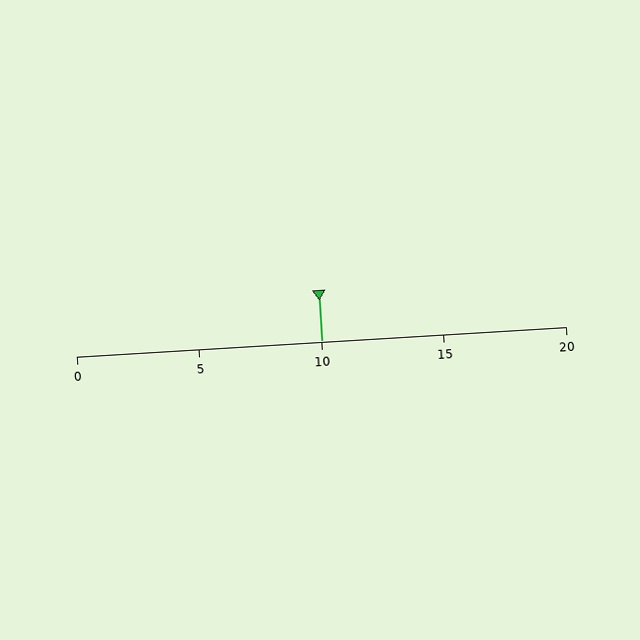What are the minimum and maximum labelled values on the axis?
The axis runs from 0 to 20.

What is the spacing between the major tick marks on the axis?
The major ticks are spaced 5 apart.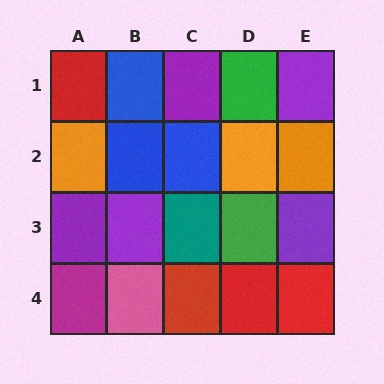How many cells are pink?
1 cell is pink.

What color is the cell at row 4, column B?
Pink.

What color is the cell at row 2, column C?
Blue.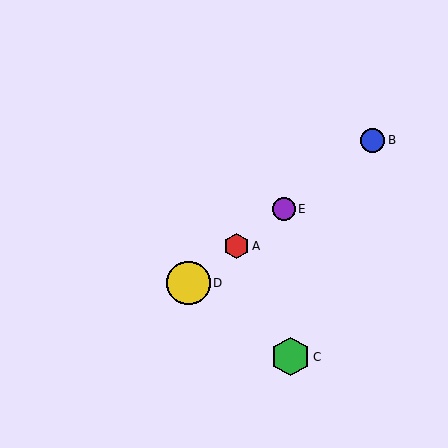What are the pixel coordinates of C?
Object C is at (290, 357).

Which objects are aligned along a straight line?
Objects A, B, D, E are aligned along a straight line.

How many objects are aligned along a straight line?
4 objects (A, B, D, E) are aligned along a straight line.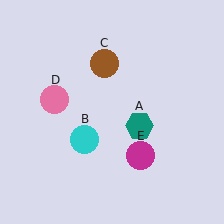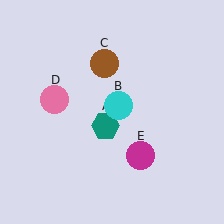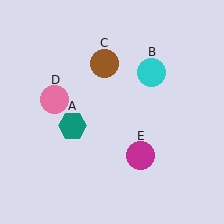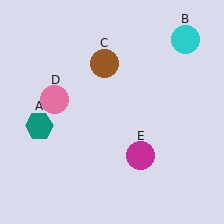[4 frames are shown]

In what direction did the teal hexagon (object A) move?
The teal hexagon (object A) moved left.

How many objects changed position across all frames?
2 objects changed position: teal hexagon (object A), cyan circle (object B).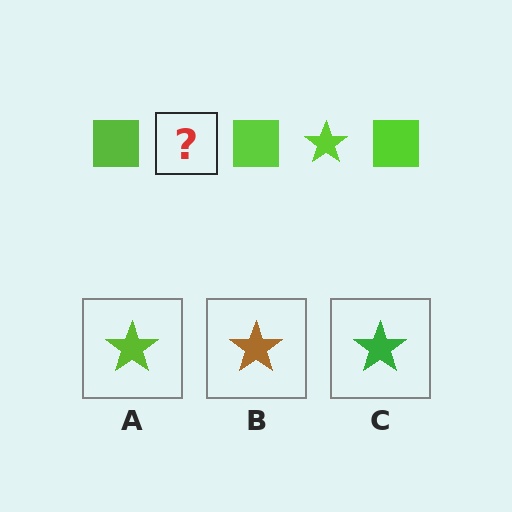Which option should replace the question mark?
Option A.